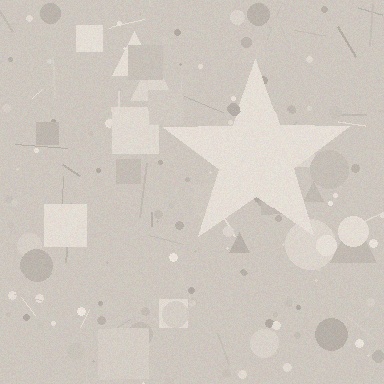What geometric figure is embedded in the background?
A star is embedded in the background.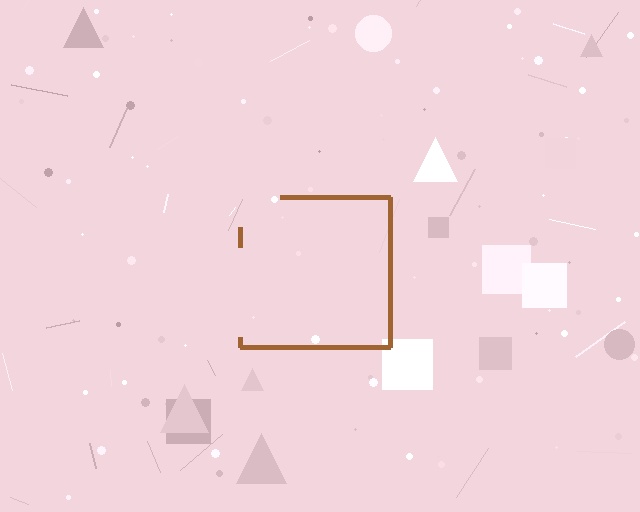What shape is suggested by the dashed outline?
The dashed outline suggests a square.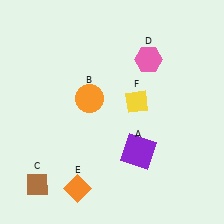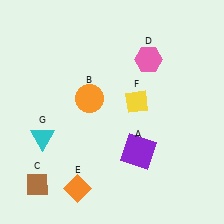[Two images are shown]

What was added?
A cyan triangle (G) was added in Image 2.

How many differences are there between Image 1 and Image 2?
There is 1 difference between the two images.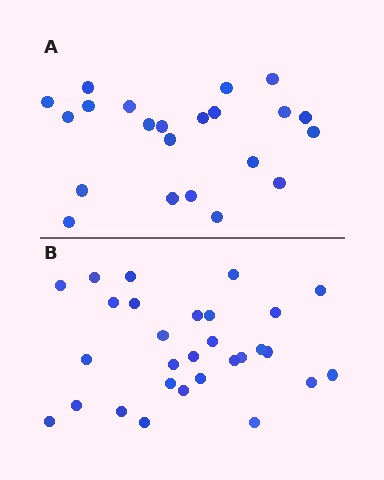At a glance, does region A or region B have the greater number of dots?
Region B (the bottom region) has more dots.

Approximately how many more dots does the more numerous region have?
Region B has roughly 8 or so more dots than region A.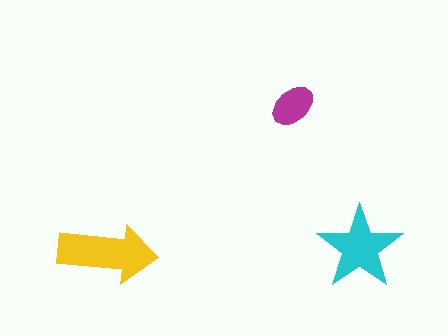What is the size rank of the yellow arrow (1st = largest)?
1st.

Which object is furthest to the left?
The yellow arrow is leftmost.